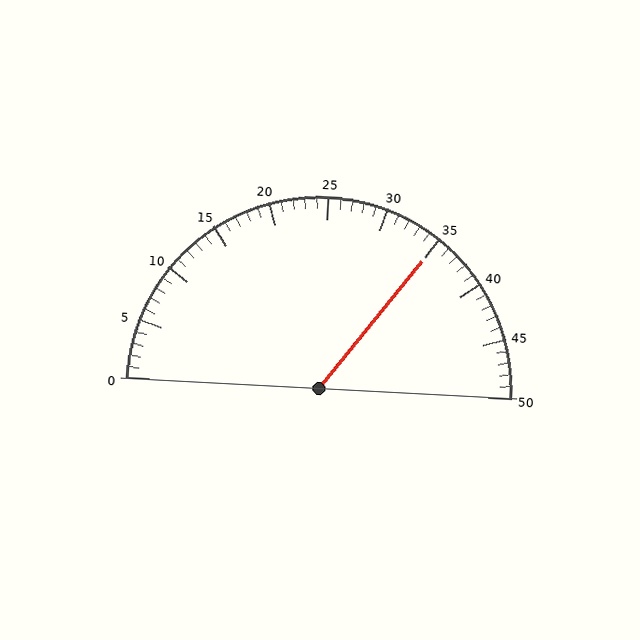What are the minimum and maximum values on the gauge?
The gauge ranges from 0 to 50.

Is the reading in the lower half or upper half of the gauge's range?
The reading is in the upper half of the range (0 to 50).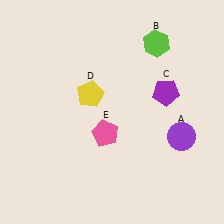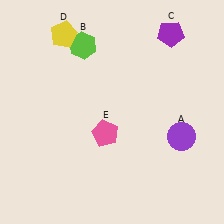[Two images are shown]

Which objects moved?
The objects that moved are: the lime hexagon (B), the purple pentagon (C), the yellow pentagon (D).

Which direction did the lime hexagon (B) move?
The lime hexagon (B) moved left.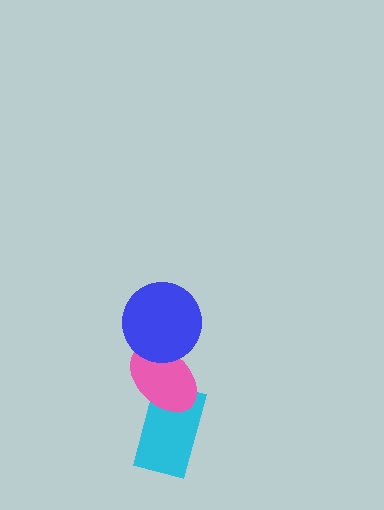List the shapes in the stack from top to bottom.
From top to bottom: the blue circle, the pink ellipse, the cyan rectangle.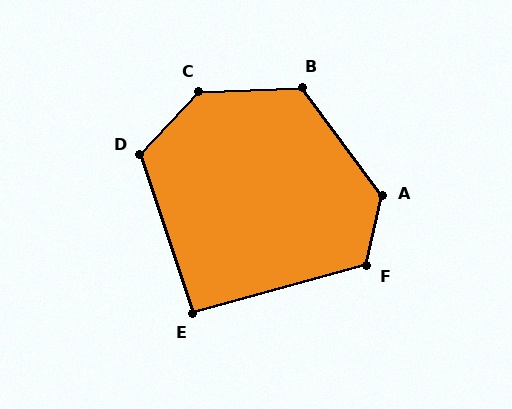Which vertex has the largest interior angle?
C, at approximately 136 degrees.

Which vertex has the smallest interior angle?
E, at approximately 93 degrees.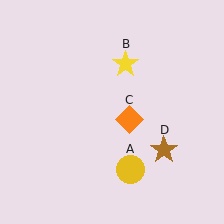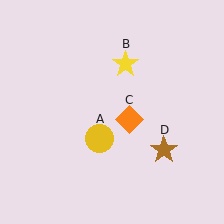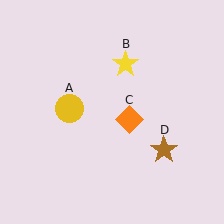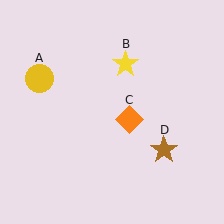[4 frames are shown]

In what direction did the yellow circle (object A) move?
The yellow circle (object A) moved up and to the left.